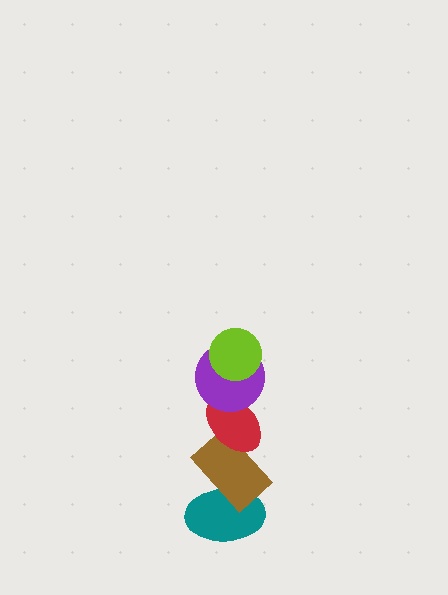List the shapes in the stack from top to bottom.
From top to bottom: the lime circle, the purple circle, the red ellipse, the brown rectangle, the teal ellipse.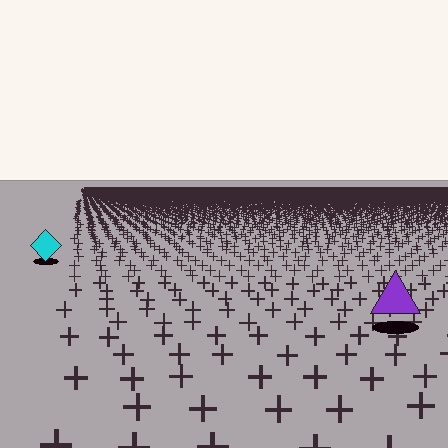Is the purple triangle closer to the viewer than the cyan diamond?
Yes. The purple triangle is closer — you can tell from the texture gradient: the ground texture is coarser near it.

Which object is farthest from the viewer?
The cyan diamond is farthest from the viewer. It appears smaller and the ground texture around it is denser.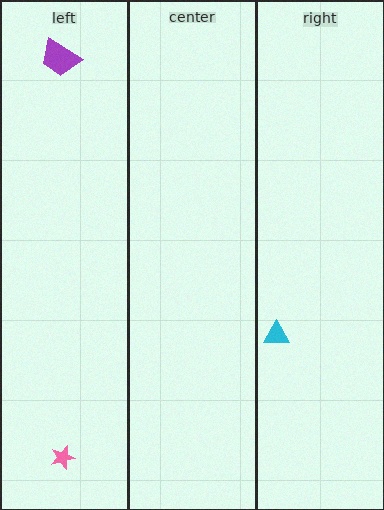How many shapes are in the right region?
1.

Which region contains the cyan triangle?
The right region.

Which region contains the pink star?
The left region.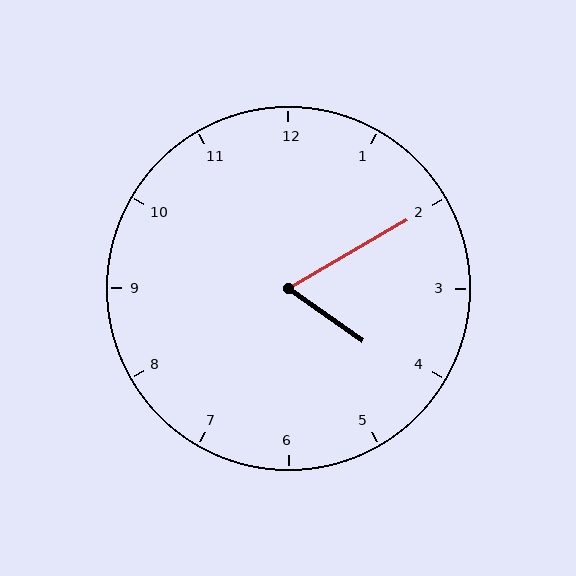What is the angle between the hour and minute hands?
Approximately 65 degrees.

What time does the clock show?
4:10.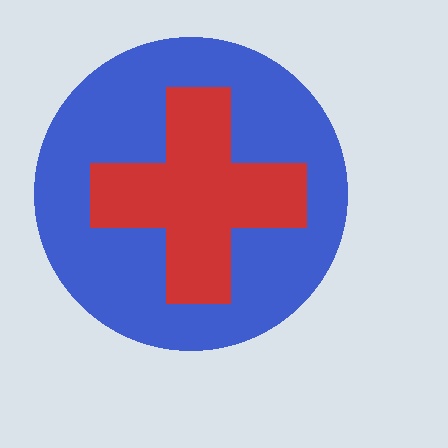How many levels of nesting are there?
2.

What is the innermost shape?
The red cross.